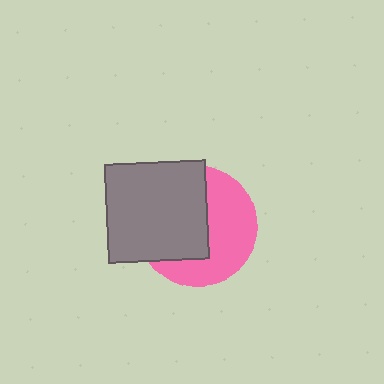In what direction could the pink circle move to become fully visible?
The pink circle could move right. That would shift it out from behind the gray rectangle entirely.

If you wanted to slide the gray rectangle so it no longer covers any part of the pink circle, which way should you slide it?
Slide it left — that is the most direct way to separate the two shapes.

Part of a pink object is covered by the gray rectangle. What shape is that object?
It is a circle.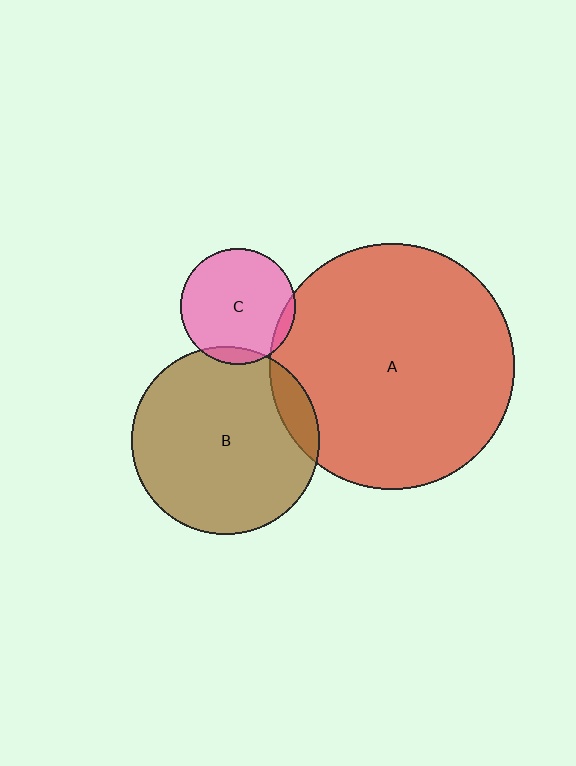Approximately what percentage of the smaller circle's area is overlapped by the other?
Approximately 10%.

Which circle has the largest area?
Circle A (red).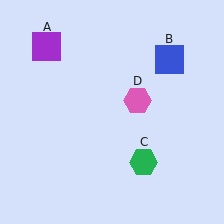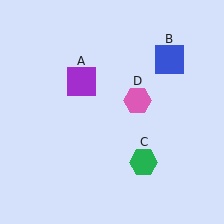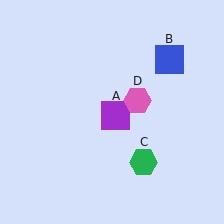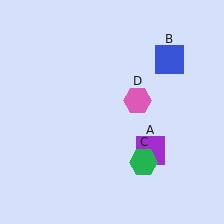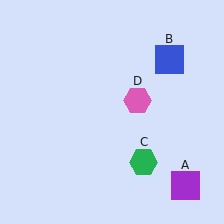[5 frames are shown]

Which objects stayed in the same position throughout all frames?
Blue square (object B) and green hexagon (object C) and pink hexagon (object D) remained stationary.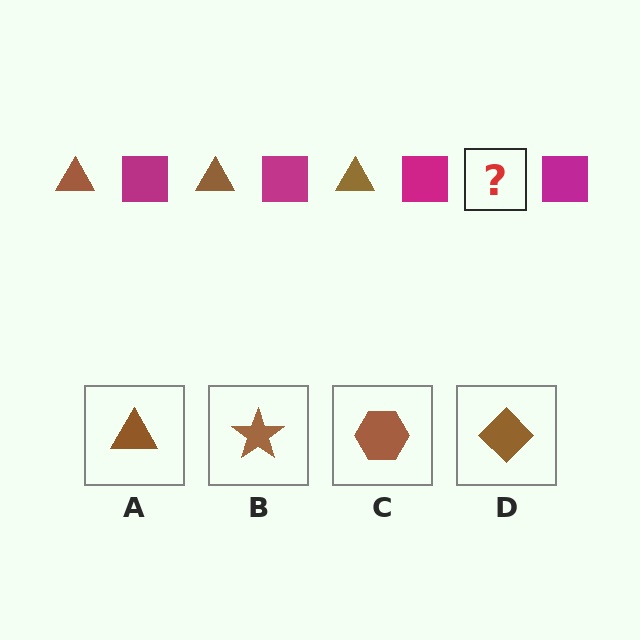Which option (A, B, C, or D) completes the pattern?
A.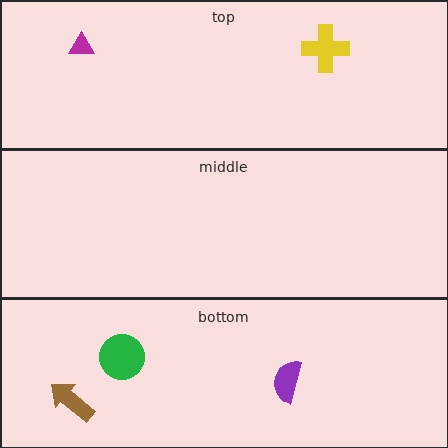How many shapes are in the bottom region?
3.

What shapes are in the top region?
The yellow cross, the magenta triangle.